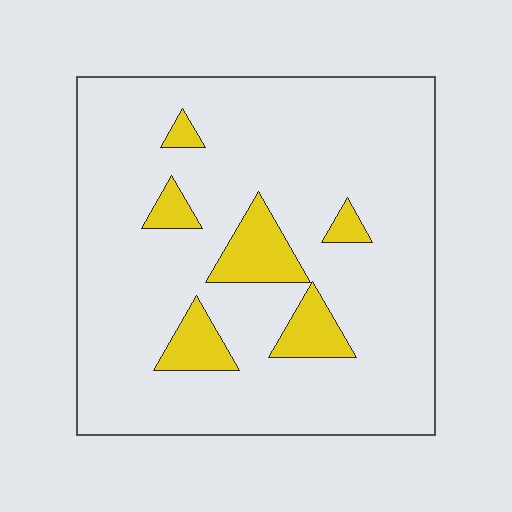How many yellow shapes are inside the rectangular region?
6.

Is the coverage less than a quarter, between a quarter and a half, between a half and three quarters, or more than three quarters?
Less than a quarter.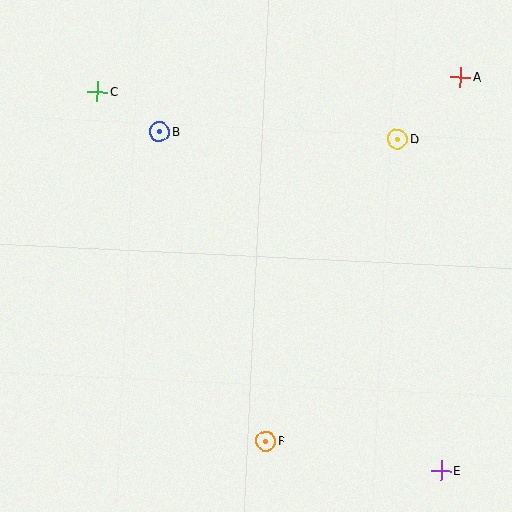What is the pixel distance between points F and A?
The distance between F and A is 413 pixels.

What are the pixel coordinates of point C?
Point C is at (98, 92).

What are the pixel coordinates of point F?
Point F is at (266, 441).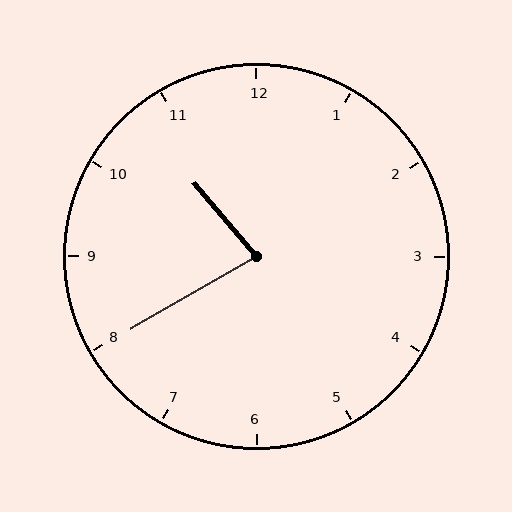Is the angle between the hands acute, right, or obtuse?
It is acute.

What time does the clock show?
10:40.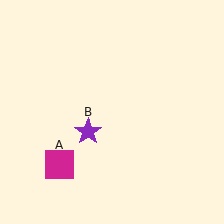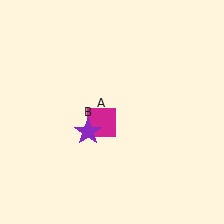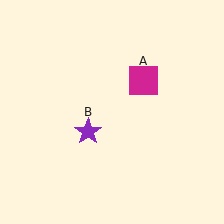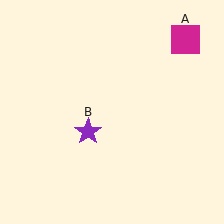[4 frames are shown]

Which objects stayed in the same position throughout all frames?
Purple star (object B) remained stationary.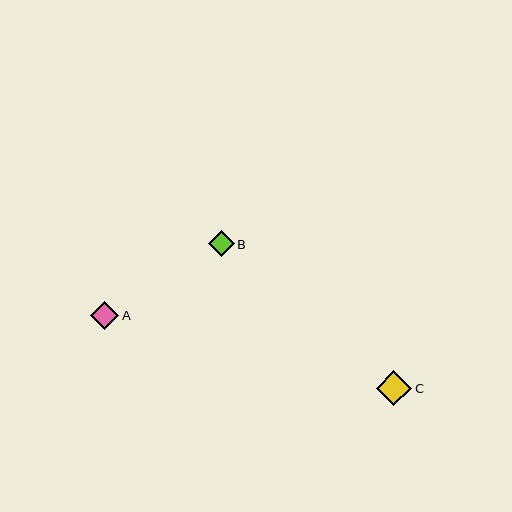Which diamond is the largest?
Diamond C is the largest with a size of approximately 35 pixels.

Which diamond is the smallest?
Diamond B is the smallest with a size of approximately 26 pixels.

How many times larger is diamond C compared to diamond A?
Diamond C is approximately 1.3 times the size of diamond A.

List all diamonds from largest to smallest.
From largest to smallest: C, A, B.